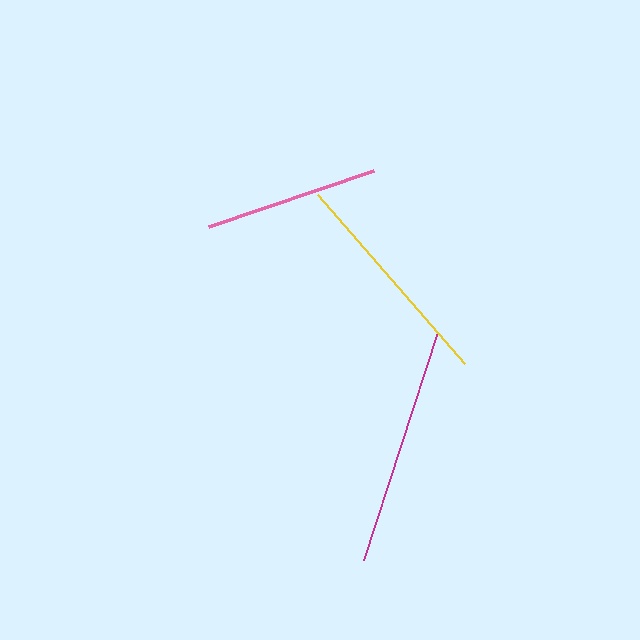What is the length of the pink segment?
The pink segment is approximately 174 pixels long.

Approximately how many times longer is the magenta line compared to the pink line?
The magenta line is approximately 1.4 times the length of the pink line.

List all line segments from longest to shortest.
From longest to shortest: magenta, yellow, pink.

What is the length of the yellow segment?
The yellow segment is approximately 224 pixels long.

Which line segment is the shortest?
The pink line is the shortest at approximately 174 pixels.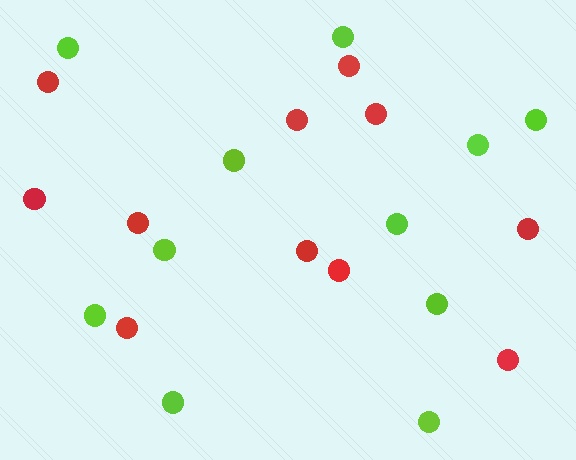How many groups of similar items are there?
There are 2 groups: one group of lime circles (11) and one group of red circles (11).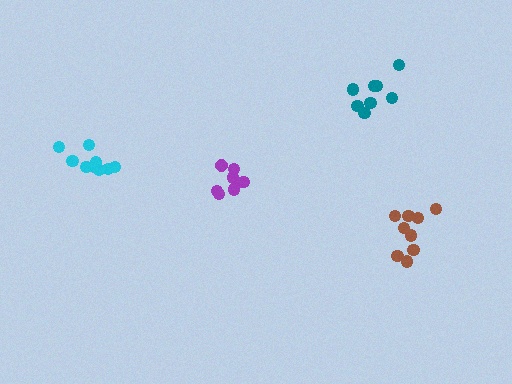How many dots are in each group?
Group 1: 9 dots, Group 2: 9 dots, Group 3: 9 dots, Group 4: 8 dots (35 total).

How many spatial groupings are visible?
There are 4 spatial groupings.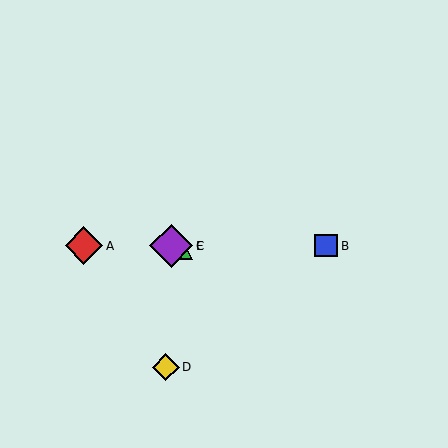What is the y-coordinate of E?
Object E is at y≈246.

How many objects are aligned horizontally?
4 objects (A, B, C, E) are aligned horizontally.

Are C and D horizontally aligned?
No, C is at y≈246 and D is at y≈367.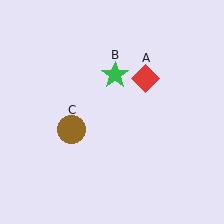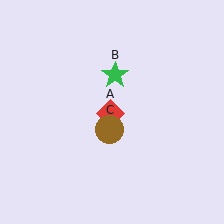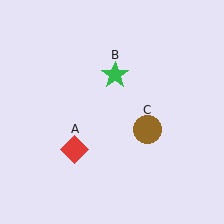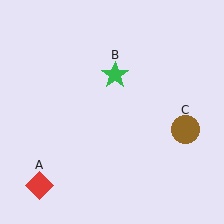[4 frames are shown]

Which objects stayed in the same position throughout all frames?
Green star (object B) remained stationary.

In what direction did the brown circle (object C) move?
The brown circle (object C) moved right.